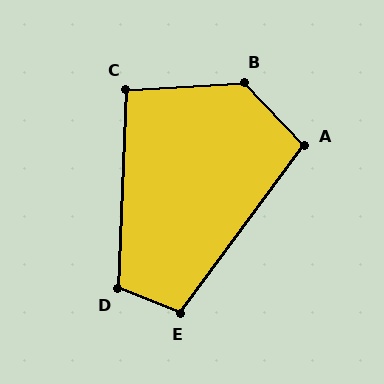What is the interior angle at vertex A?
Approximately 100 degrees (obtuse).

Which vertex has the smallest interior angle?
C, at approximately 96 degrees.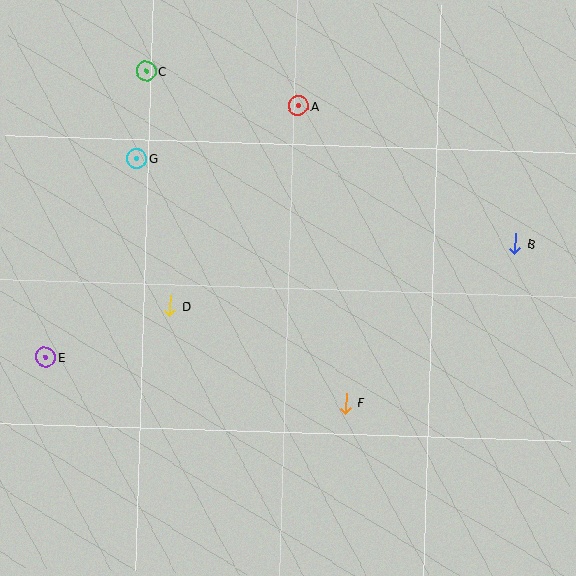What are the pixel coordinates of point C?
Point C is at (146, 71).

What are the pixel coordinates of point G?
Point G is at (137, 158).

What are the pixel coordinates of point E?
Point E is at (45, 358).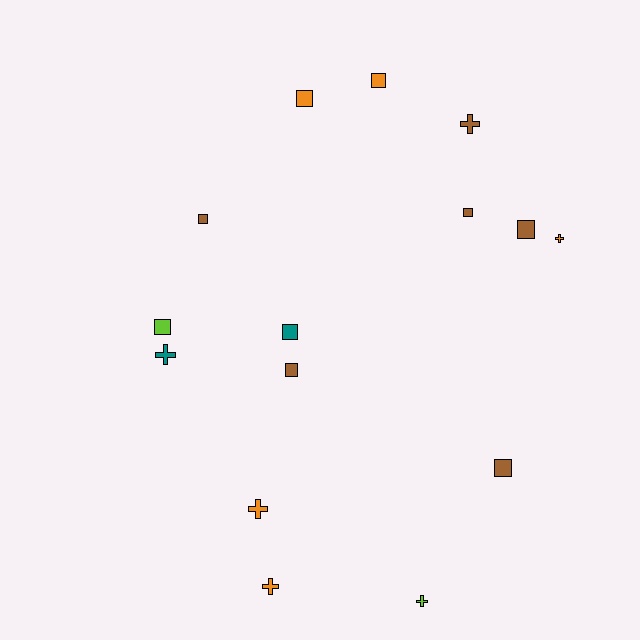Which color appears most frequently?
Brown, with 6 objects.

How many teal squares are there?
There is 1 teal square.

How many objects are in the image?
There are 15 objects.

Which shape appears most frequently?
Square, with 9 objects.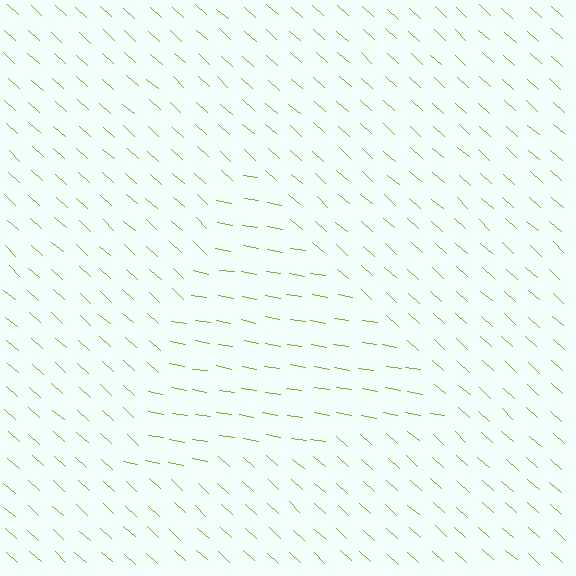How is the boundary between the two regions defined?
The boundary is defined purely by a change in line orientation (approximately 32 degrees difference). All lines are the same color and thickness.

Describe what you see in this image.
The image is filled with small lime line segments. A triangle region in the image has lines oriented differently from the surrounding lines, creating a visible texture boundary.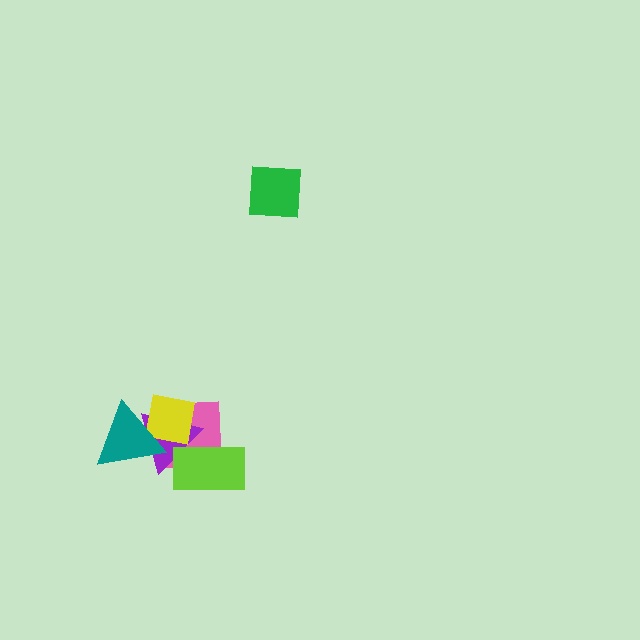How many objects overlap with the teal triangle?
3 objects overlap with the teal triangle.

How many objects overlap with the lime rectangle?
2 objects overlap with the lime rectangle.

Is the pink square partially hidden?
Yes, it is partially covered by another shape.